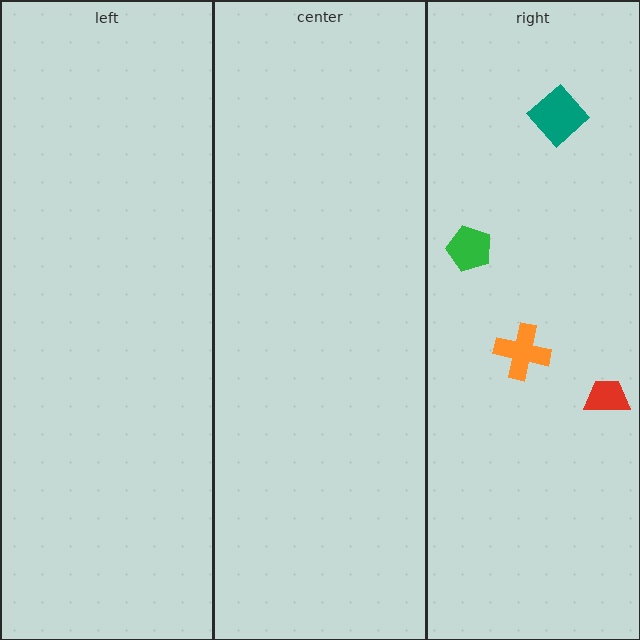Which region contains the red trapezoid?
The right region.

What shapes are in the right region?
The green pentagon, the orange cross, the red trapezoid, the teal diamond.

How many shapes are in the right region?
4.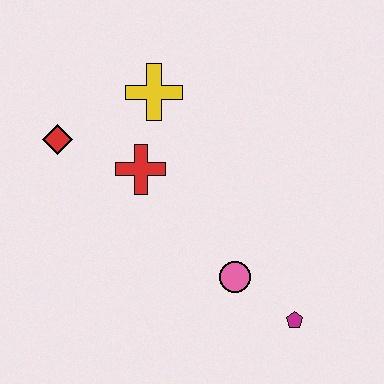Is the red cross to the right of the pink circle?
No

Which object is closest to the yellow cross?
The red cross is closest to the yellow cross.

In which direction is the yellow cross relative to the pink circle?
The yellow cross is above the pink circle.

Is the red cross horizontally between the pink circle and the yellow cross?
No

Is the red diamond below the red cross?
No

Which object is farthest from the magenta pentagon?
The red diamond is farthest from the magenta pentagon.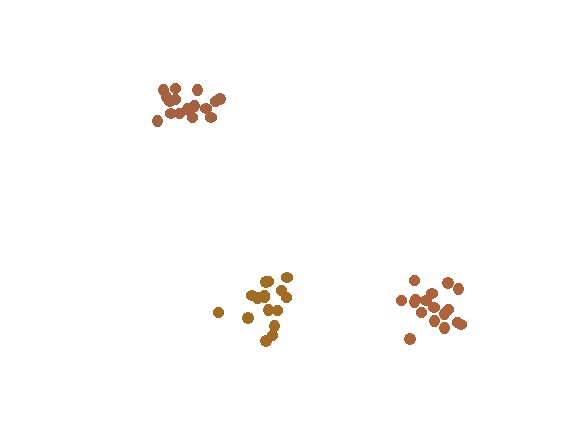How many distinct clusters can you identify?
There are 3 distinct clusters.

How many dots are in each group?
Group 1: 17 dots, Group 2: 16 dots, Group 3: 16 dots (49 total).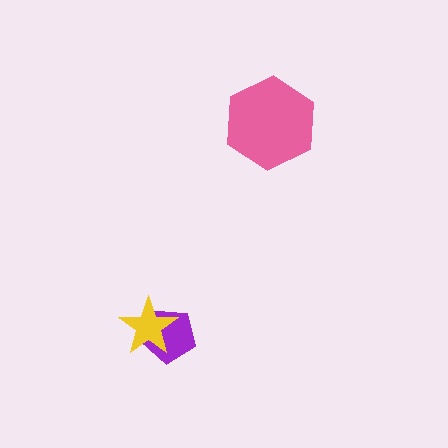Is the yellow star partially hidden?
No, no other shape covers it.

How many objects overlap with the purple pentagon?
1 object overlaps with the purple pentagon.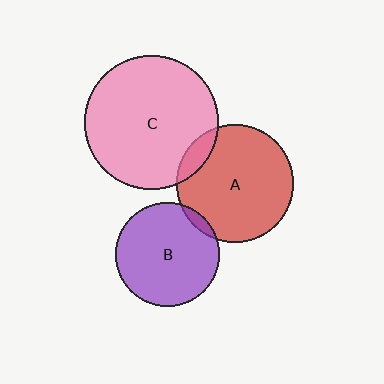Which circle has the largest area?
Circle C (pink).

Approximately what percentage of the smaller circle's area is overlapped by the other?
Approximately 10%.